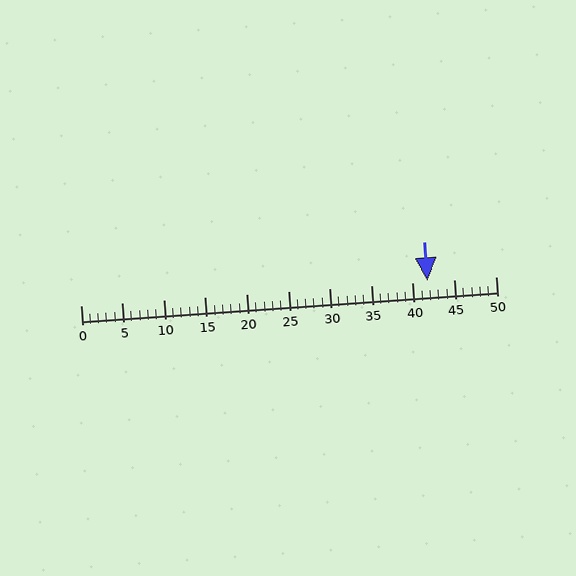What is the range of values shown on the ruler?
The ruler shows values from 0 to 50.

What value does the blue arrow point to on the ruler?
The blue arrow points to approximately 42.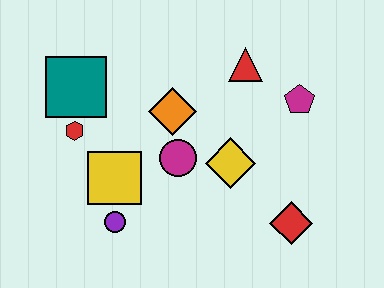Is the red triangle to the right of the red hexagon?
Yes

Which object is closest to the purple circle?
The yellow square is closest to the purple circle.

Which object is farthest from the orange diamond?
The red diamond is farthest from the orange diamond.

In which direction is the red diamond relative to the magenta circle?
The red diamond is to the right of the magenta circle.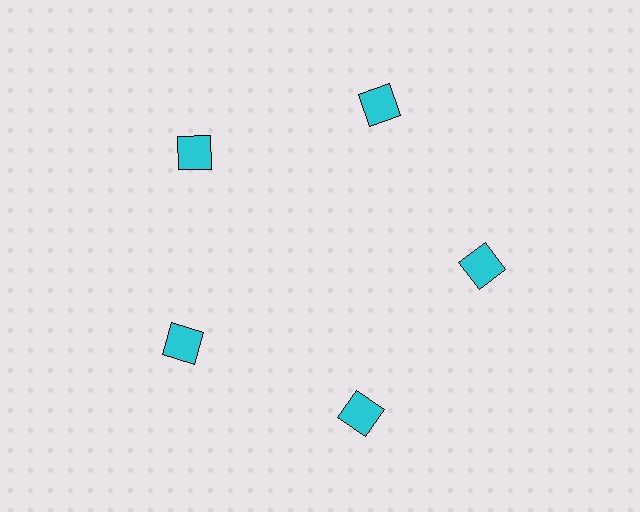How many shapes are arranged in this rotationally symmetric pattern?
There are 5 shapes, arranged in 5 groups of 1.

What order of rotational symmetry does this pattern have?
This pattern has 5-fold rotational symmetry.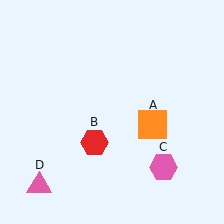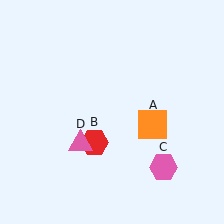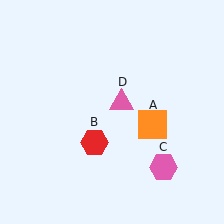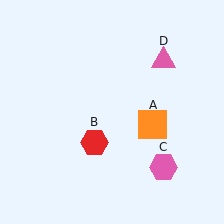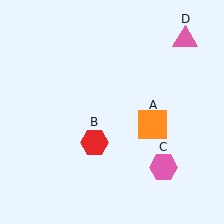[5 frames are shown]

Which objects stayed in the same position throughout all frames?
Orange square (object A) and red hexagon (object B) and pink hexagon (object C) remained stationary.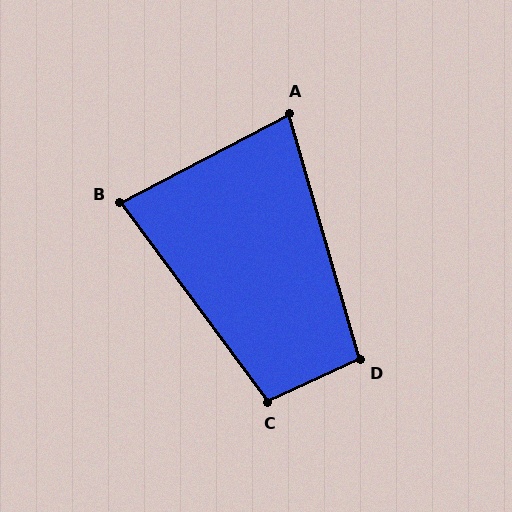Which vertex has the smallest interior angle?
A, at approximately 78 degrees.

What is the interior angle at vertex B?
Approximately 81 degrees (acute).